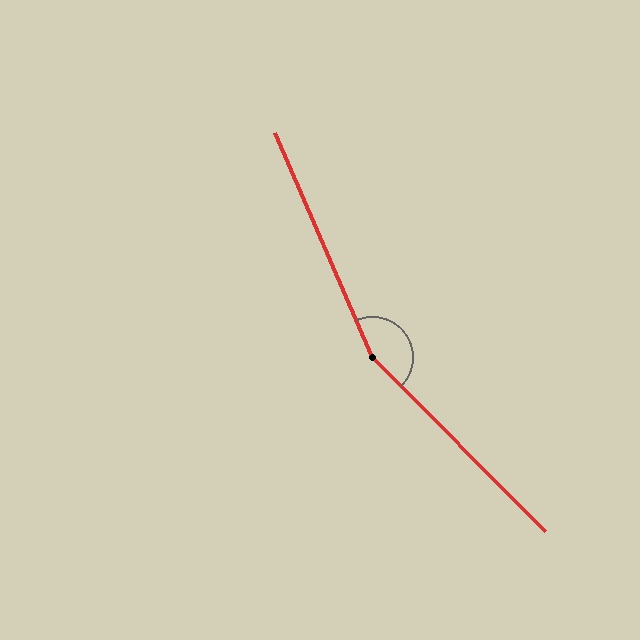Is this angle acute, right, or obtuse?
It is obtuse.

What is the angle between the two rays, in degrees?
Approximately 159 degrees.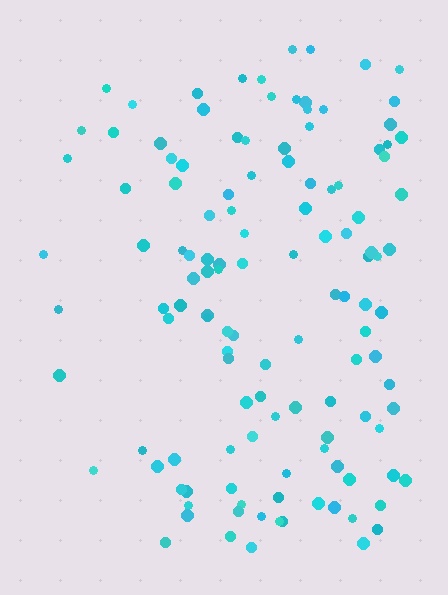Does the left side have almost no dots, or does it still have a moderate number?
Still a moderate number, just noticeably fewer than the right.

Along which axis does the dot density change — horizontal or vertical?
Horizontal.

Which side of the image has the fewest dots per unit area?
The left.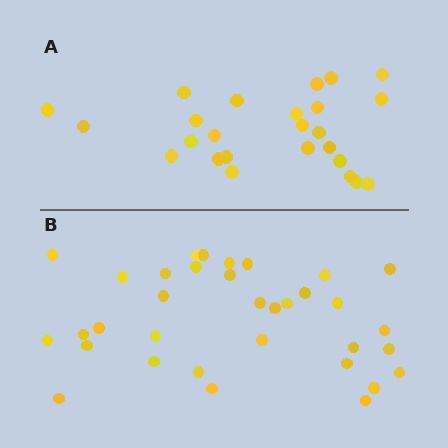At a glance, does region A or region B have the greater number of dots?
Region B (the bottom region) has more dots.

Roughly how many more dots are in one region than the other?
Region B has roughly 8 or so more dots than region A.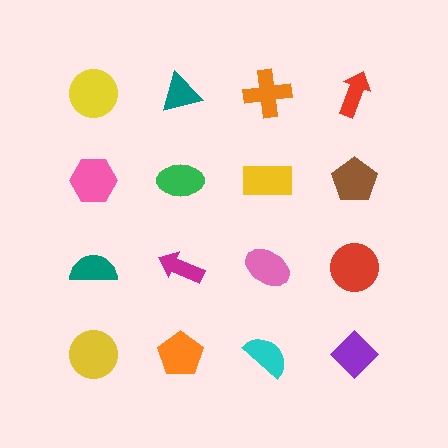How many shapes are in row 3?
4 shapes.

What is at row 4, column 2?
An orange pentagon.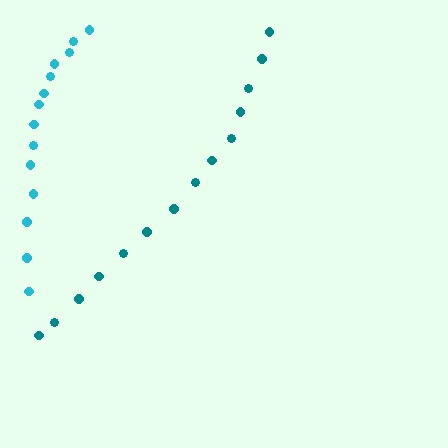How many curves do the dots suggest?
There are 2 distinct paths.